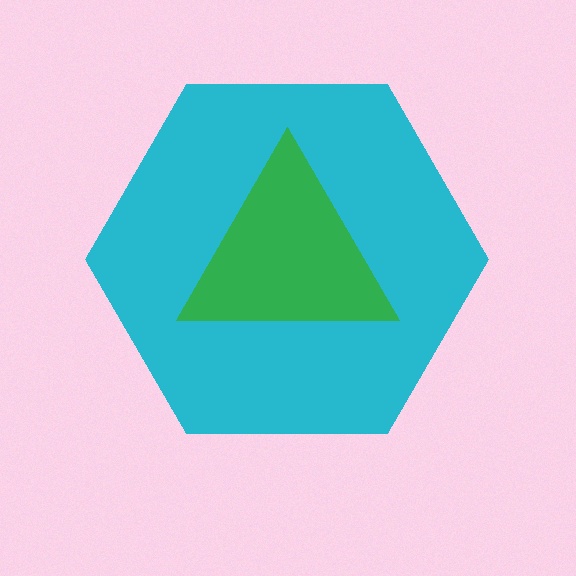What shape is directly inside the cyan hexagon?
The green triangle.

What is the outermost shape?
The cyan hexagon.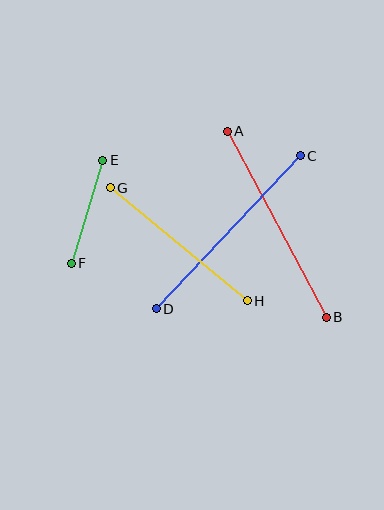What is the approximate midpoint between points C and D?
The midpoint is at approximately (228, 232) pixels.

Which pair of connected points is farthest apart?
Points A and B are farthest apart.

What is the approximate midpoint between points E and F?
The midpoint is at approximately (87, 212) pixels.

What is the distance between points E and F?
The distance is approximately 107 pixels.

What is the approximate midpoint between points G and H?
The midpoint is at approximately (179, 244) pixels.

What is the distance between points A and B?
The distance is approximately 210 pixels.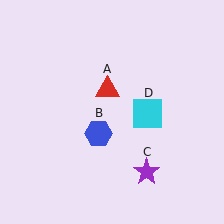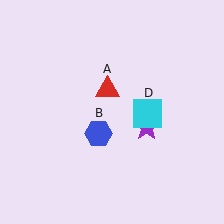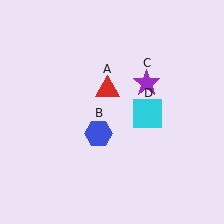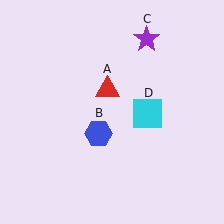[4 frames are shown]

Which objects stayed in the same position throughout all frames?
Red triangle (object A) and blue hexagon (object B) and cyan square (object D) remained stationary.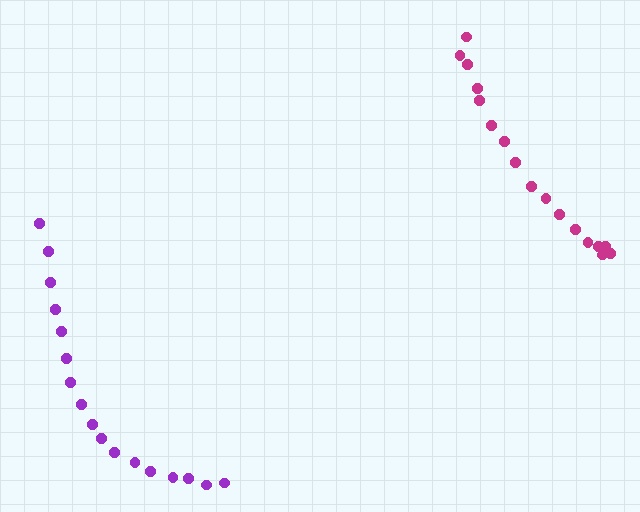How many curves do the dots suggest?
There are 2 distinct paths.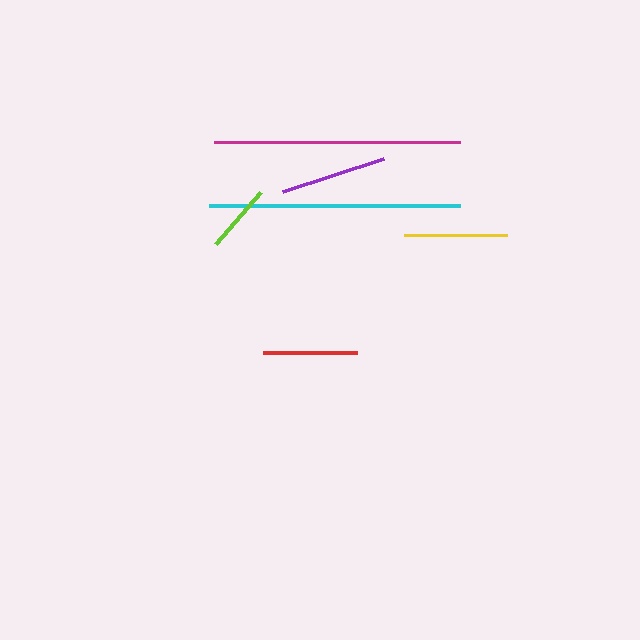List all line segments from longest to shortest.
From longest to shortest: cyan, magenta, purple, yellow, red, lime.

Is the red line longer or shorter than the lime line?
The red line is longer than the lime line.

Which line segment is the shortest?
The lime line is the shortest at approximately 68 pixels.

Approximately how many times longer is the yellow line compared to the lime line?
The yellow line is approximately 1.5 times the length of the lime line.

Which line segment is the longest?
The cyan line is the longest at approximately 251 pixels.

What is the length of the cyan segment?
The cyan segment is approximately 251 pixels long.